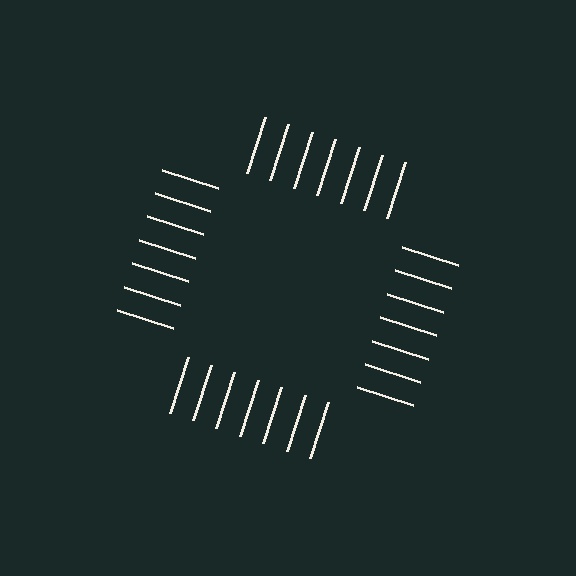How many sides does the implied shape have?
4 sides — the line-ends trace a square.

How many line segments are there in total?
28 — 7 along each of the 4 edges.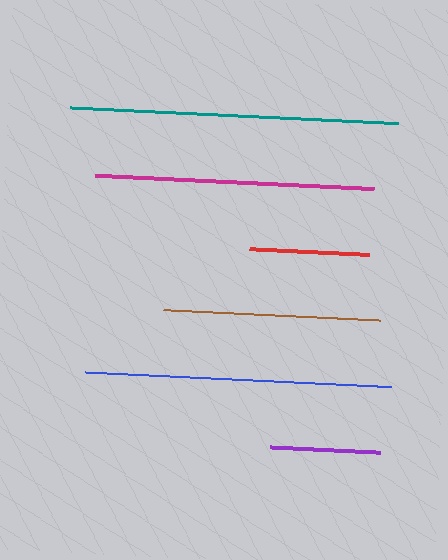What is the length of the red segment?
The red segment is approximately 120 pixels long.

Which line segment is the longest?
The teal line is the longest at approximately 328 pixels.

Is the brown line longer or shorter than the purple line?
The brown line is longer than the purple line.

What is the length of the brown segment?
The brown segment is approximately 217 pixels long.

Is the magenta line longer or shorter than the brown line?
The magenta line is longer than the brown line.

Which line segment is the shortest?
The purple line is the shortest at approximately 110 pixels.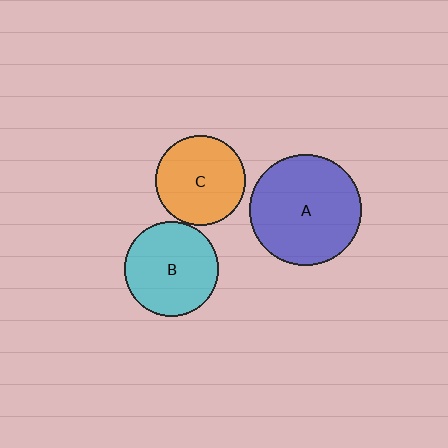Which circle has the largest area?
Circle A (blue).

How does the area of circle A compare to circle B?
Approximately 1.4 times.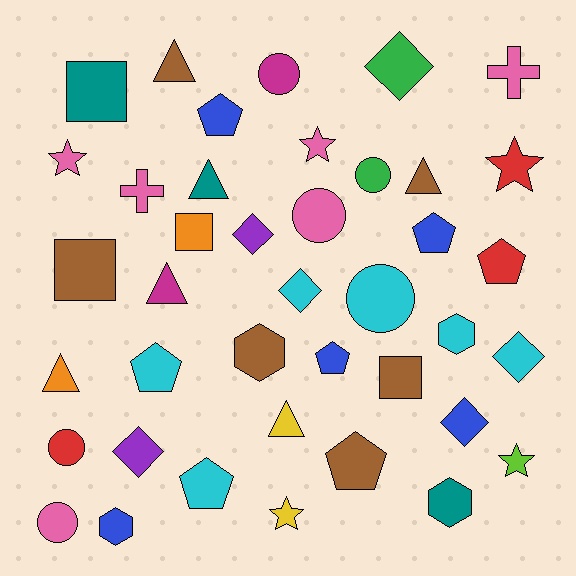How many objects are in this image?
There are 40 objects.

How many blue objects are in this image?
There are 5 blue objects.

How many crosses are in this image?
There are 2 crosses.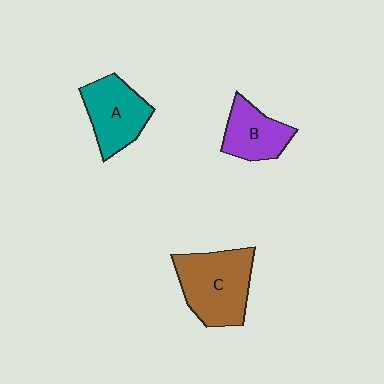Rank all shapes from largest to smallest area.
From largest to smallest: C (brown), A (teal), B (purple).